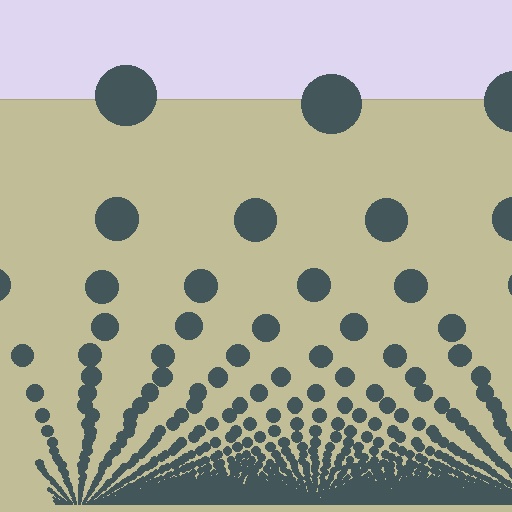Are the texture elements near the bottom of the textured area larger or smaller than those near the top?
Smaller. The gradient is inverted — elements near the bottom are smaller and denser.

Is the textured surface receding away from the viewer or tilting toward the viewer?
The surface appears to tilt toward the viewer. Texture elements get larger and sparser toward the top.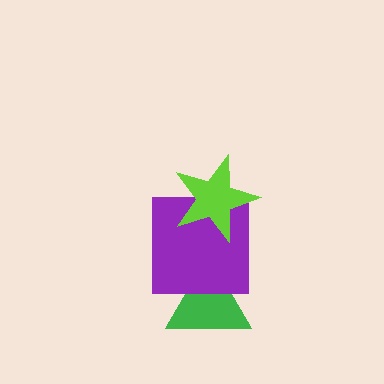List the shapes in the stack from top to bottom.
From top to bottom: the lime star, the purple square, the green triangle.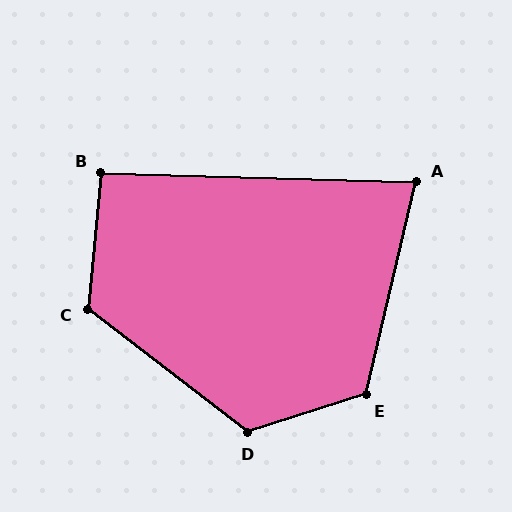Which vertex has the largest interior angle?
D, at approximately 125 degrees.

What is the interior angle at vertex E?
Approximately 121 degrees (obtuse).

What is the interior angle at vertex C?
Approximately 122 degrees (obtuse).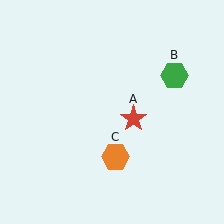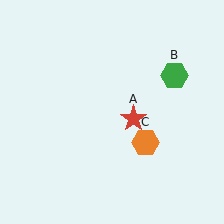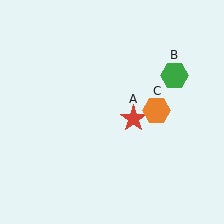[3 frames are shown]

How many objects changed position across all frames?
1 object changed position: orange hexagon (object C).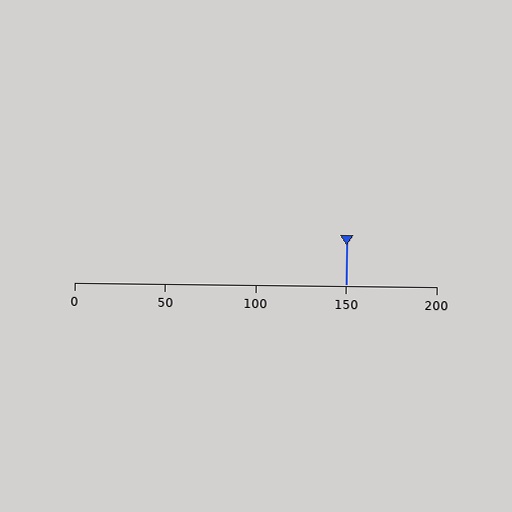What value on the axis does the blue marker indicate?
The marker indicates approximately 150.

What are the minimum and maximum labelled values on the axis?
The axis runs from 0 to 200.